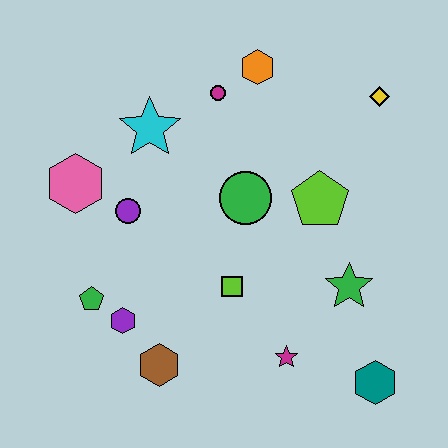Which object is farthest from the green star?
The pink hexagon is farthest from the green star.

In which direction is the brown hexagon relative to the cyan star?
The brown hexagon is below the cyan star.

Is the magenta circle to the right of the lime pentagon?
No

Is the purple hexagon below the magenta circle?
Yes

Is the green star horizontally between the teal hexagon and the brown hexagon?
Yes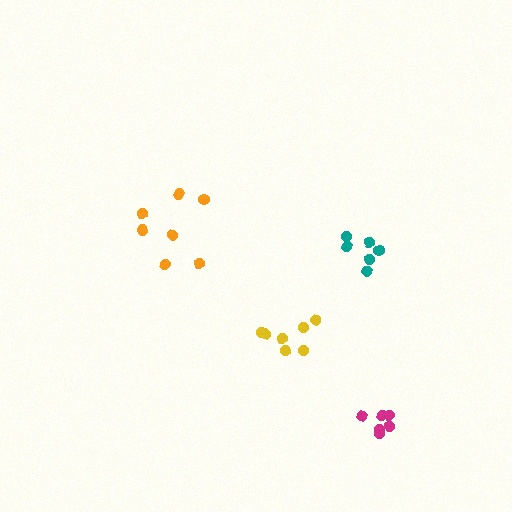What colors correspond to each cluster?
The clusters are colored: teal, orange, yellow, magenta.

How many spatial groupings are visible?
There are 4 spatial groupings.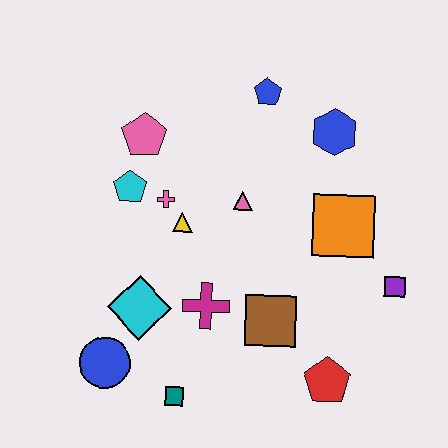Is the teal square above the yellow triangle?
No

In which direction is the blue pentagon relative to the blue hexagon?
The blue pentagon is to the left of the blue hexagon.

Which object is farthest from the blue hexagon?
The blue circle is farthest from the blue hexagon.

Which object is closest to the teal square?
The blue circle is closest to the teal square.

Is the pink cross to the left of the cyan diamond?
No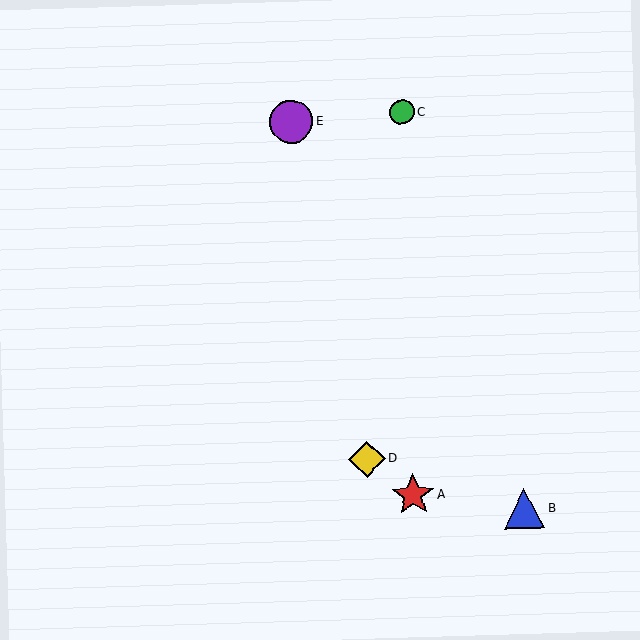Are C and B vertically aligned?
No, C is at x≈402 and B is at x≈524.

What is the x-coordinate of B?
Object B is at x≈524.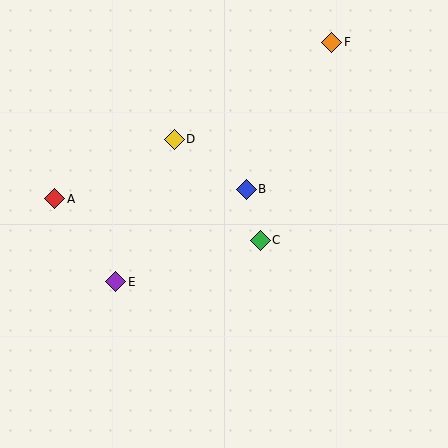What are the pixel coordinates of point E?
Point E is at (116, 282).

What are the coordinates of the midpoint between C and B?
The midpoint between C and B is at (253, 215).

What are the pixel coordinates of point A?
Point A is at (55, 199).